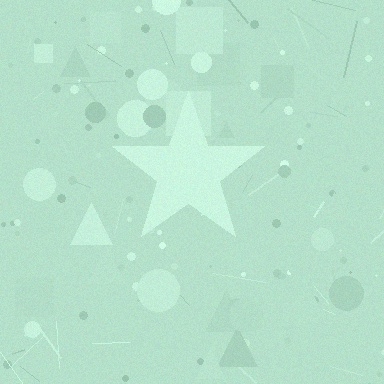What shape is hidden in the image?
A star is hidden in the image.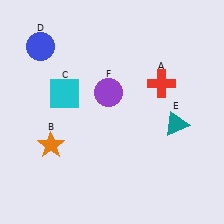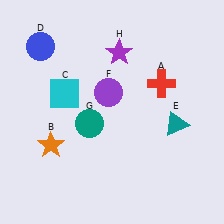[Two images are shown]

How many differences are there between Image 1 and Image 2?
There are 2 differences between the two images.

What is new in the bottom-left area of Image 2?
A teal circle (G) was added in the bottom-left area of Image 2.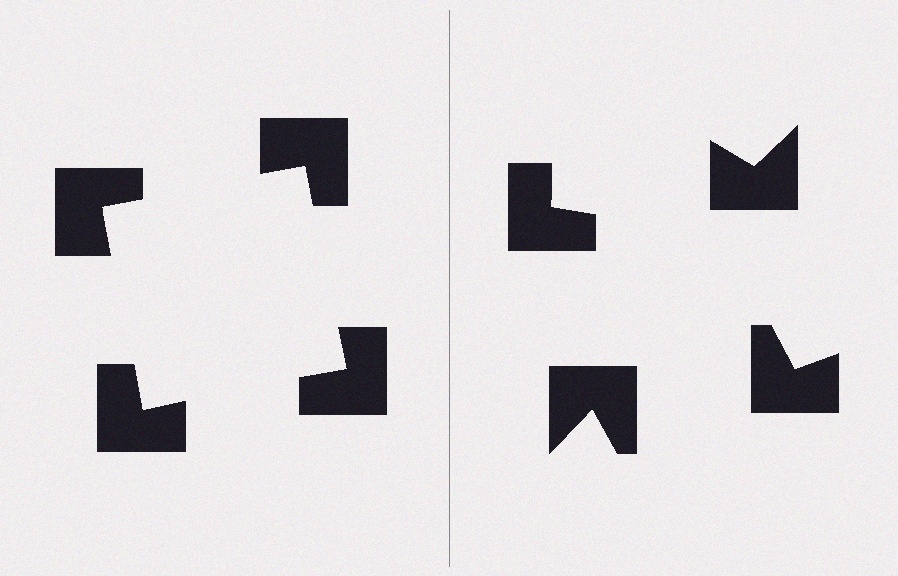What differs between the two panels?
The notched squares are positioned identically on both sides; only the wedge orientations differ. On the left they align to a square; on the right they are misaligned.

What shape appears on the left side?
An illusory square.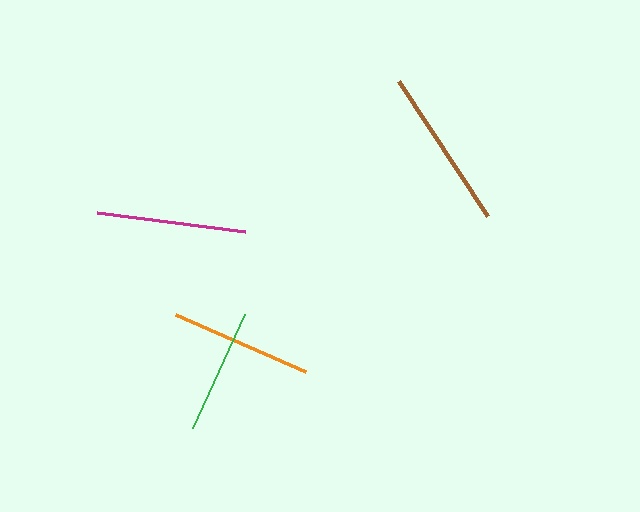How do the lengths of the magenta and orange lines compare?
The magenta and orange lines are approximately the same length.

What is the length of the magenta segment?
The magenta segment is approximately 149 pixels long.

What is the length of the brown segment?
The brown segment is approximately 162 pixels long.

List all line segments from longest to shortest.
From longest to shortest: brown, magenta, orange, green.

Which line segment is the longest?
The brown line is the longest at approximately 162 pixels.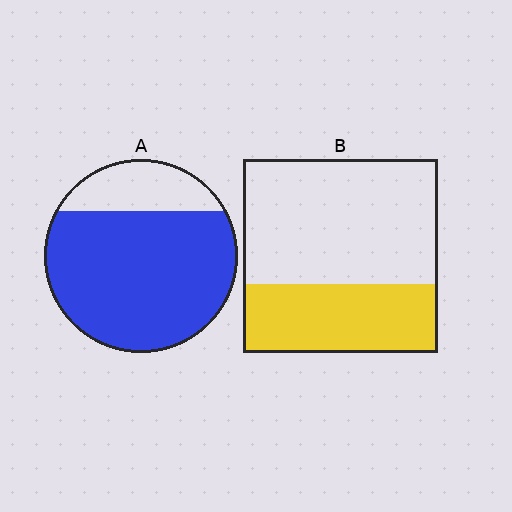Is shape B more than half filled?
No.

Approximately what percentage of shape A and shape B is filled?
A is approximately 80% and B is approximately 35%.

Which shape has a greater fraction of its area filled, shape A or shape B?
Shape A.